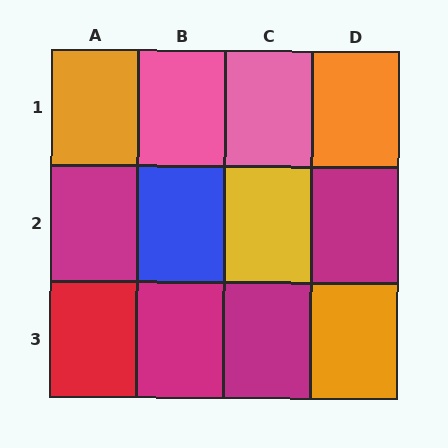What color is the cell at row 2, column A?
Magenta.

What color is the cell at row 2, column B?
Blue.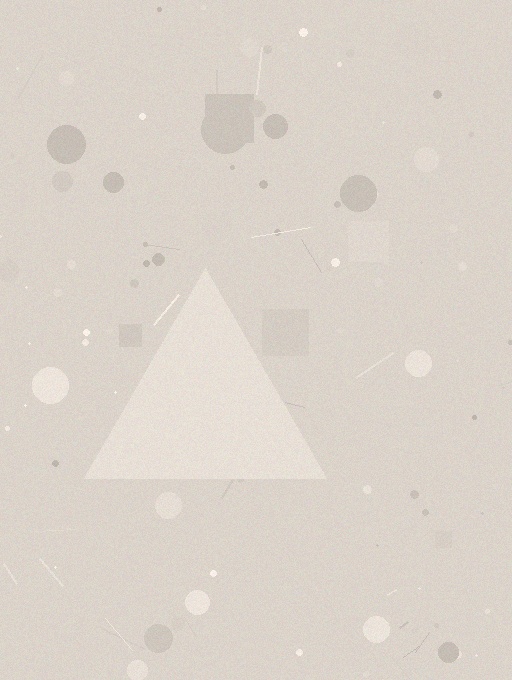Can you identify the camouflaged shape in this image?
The camouflaged shape is a triangle.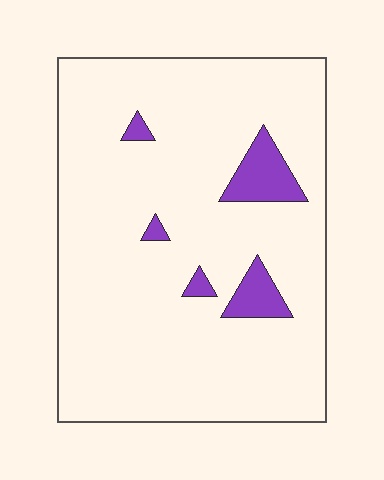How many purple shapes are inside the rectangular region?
5.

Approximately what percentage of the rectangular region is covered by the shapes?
Approximately 10%.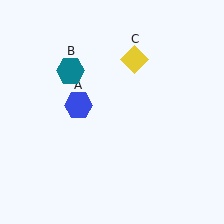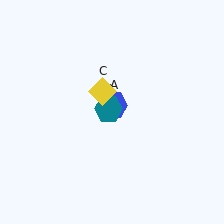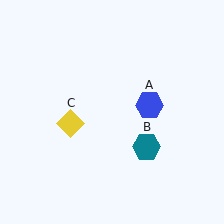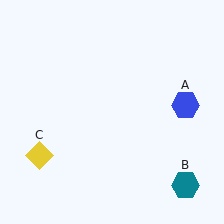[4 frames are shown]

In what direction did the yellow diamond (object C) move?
The yellow diamond (object C) moved down and to the left.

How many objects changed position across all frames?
3 objects changed position: blue hexagon (object A), teal hexagon (object B), yellow diamond (object C).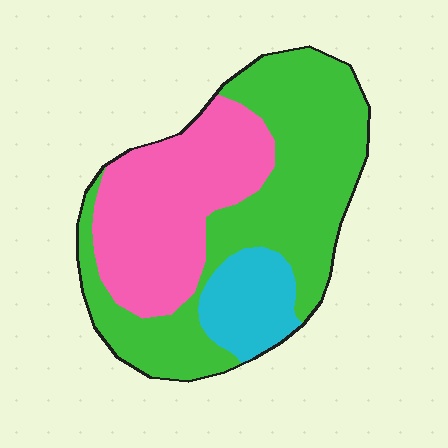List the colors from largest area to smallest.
From largest to smallest: green, pink, cyan.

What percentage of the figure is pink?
Pink takes up about three eighths (3/8) of the figure.